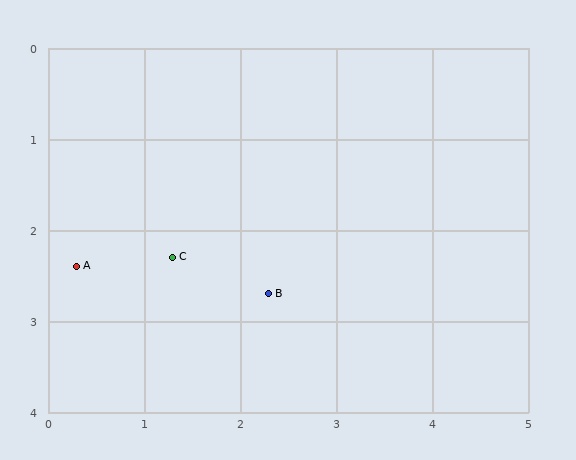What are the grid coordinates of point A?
Point A is at approximately (0.3, 2.4).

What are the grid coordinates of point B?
Point B is at approximately (2.3, 2.7).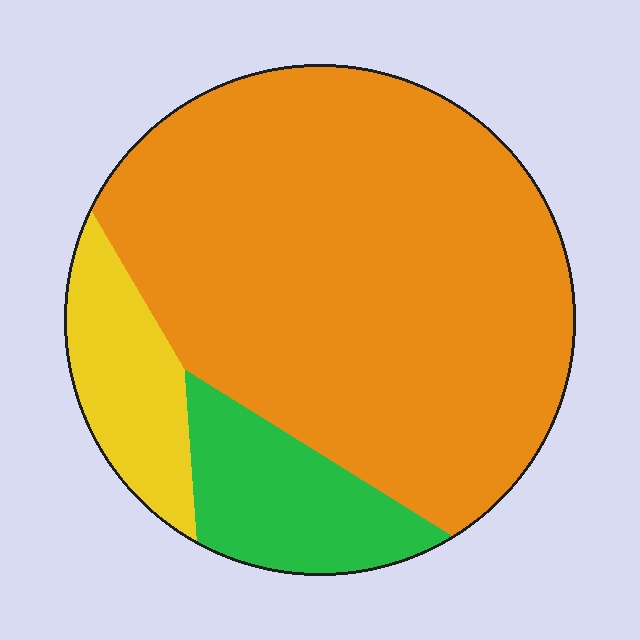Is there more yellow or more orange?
Orange.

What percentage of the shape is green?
Green takes up less than a sixth of the shape.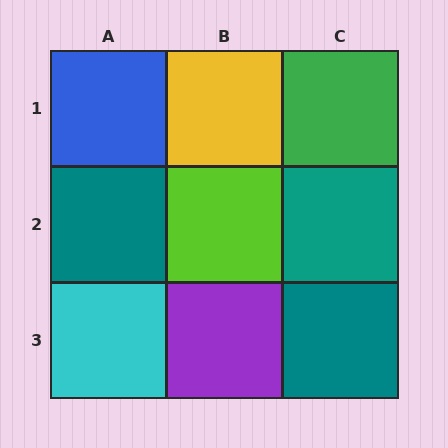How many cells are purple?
1 cell is purple.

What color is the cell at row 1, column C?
Green.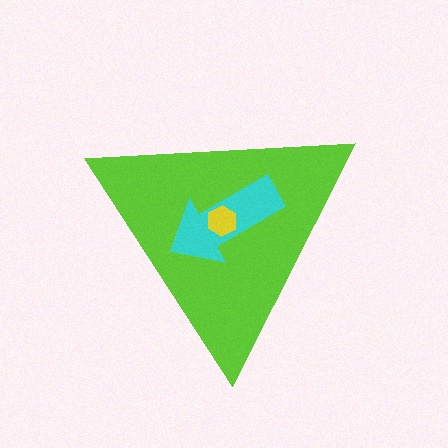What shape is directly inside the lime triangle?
The cyan arrow.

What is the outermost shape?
The lime triangle.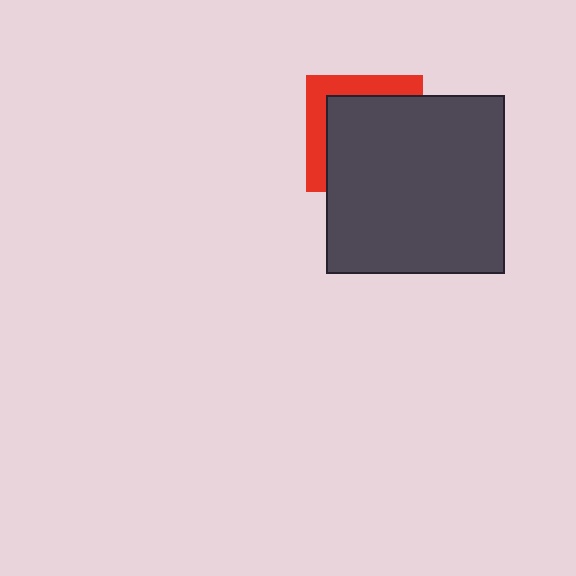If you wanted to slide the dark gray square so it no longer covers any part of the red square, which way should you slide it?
Slide it toward the lower-right — that is the most direct way to separate the two shapes.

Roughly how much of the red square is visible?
A small part of it is visible (roughly 31%).